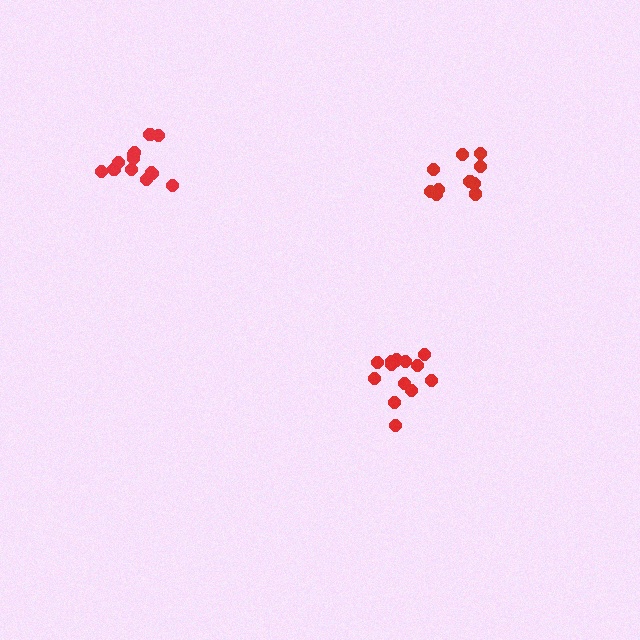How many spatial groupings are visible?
There are 3 spatial groupings.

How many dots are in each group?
Group 1: 13 dots, Group 2: 13 dots, Group 3: 11 dots (37 total).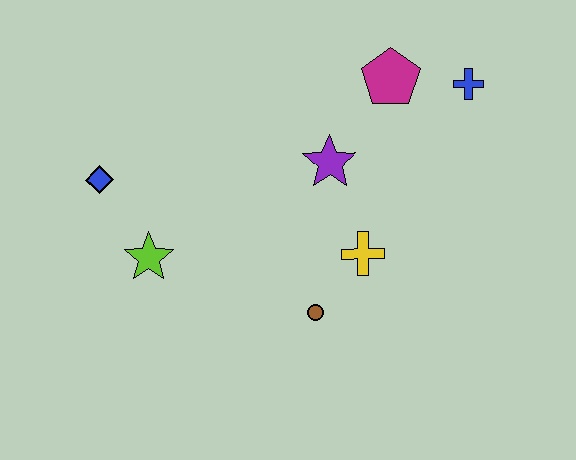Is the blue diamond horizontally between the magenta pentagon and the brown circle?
No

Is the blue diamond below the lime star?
No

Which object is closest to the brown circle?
The yellow cross is closest to the brown circle.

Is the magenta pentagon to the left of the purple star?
No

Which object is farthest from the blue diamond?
The blue cross is farthest from the blue diamond.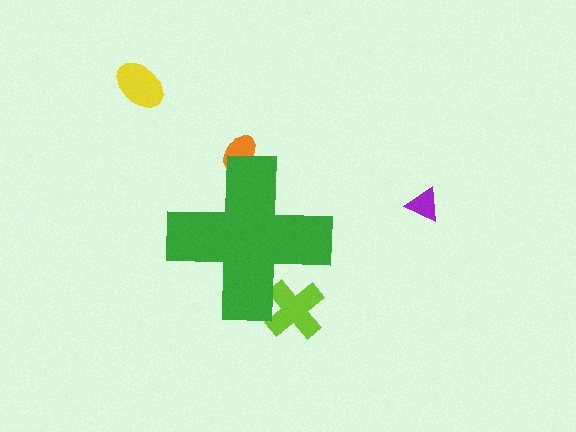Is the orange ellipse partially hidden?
Yes, the orange ellipse is partially hidden behind the green cross.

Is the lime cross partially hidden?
Yes, the lime cross is partially hidden behind the green cross.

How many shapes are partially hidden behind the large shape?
2 shapes are partially hidden.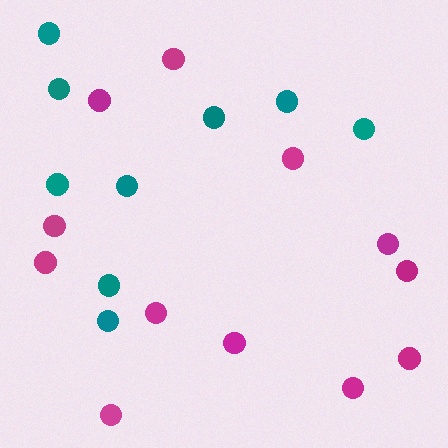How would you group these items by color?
There are 2 groups: one group of teal circles (9) and one group of magenta circles (12).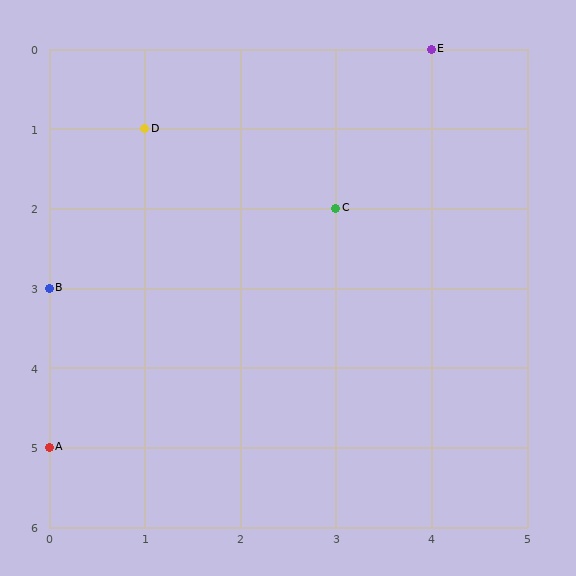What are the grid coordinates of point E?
Point E is at grid coordinates (4, 0).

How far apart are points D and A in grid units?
Points D and A are 1 column and 4 rows apart (about 4.1 grid units diagonally).